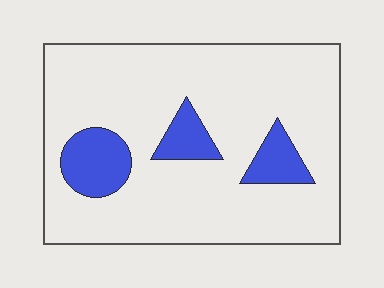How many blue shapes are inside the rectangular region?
3.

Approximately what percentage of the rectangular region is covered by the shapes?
Approximately 15%.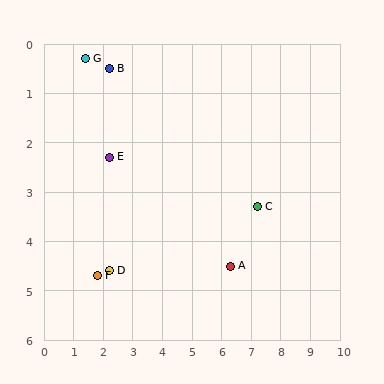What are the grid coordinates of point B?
Point B is at approximately (2.2, 0.5).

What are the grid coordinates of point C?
Point C is at approximately (7.2, 3.3).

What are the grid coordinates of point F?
Point F is at approximately (1.8, 4.7).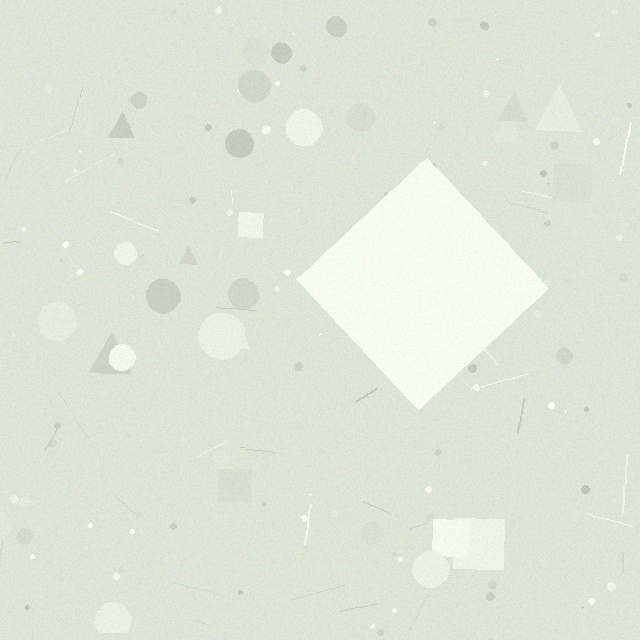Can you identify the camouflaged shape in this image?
The camouflaged shape is a diamond.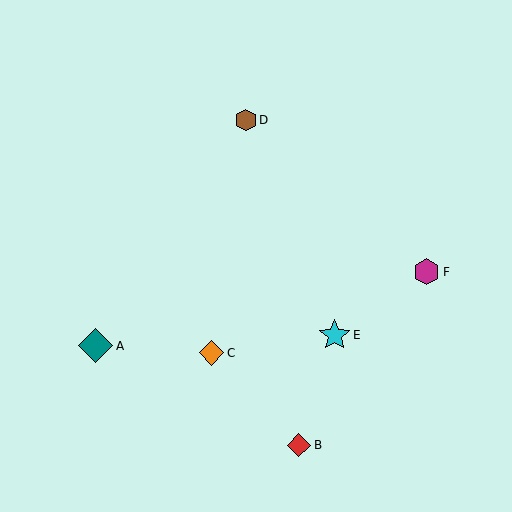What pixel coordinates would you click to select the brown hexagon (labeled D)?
Click at (246, 120) to select the brown hexagon D.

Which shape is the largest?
The teal diamond (labeled A) is the largest.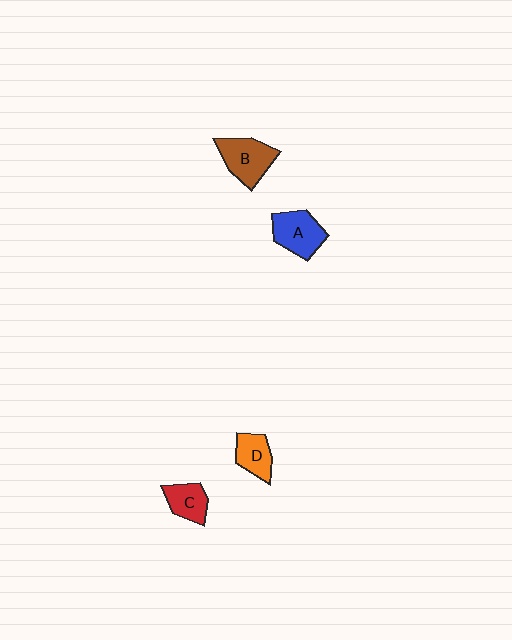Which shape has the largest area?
Shape B (brown).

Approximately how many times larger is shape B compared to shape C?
Approximately 1.5 times.